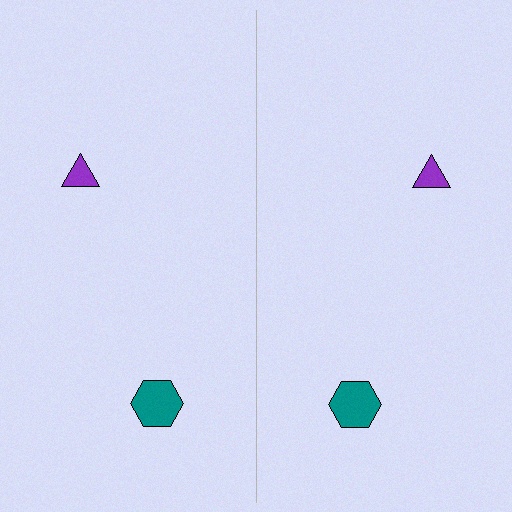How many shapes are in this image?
There are 4 shapes in this image.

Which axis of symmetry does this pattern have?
The pattern has a vertical axis of symmetry running through the center of the image.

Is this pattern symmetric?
Yes, this pattern has bilateral (reflection) symmetry.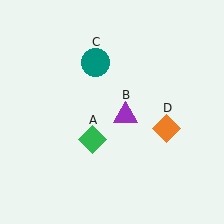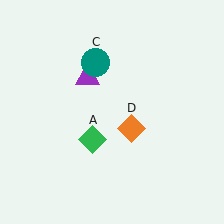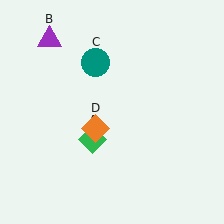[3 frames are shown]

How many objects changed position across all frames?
2 objects changed position: purple triangle (object B), orange diamond (object D).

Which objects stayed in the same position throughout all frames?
Green diamond (object A) and teal circle (object C) remained stationary.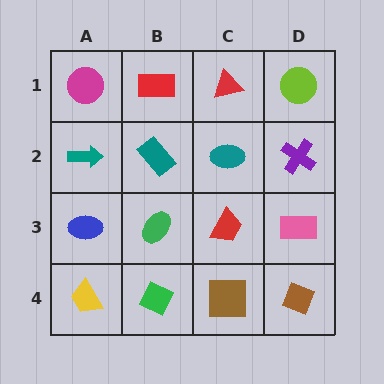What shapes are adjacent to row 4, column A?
A blue ellipse (row 3, column A), a green diamond (row 4, column B).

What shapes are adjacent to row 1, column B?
A teal rectangle (row 2, column B), a magenta circle (row 1, column A), a red triangle (row 1, column C).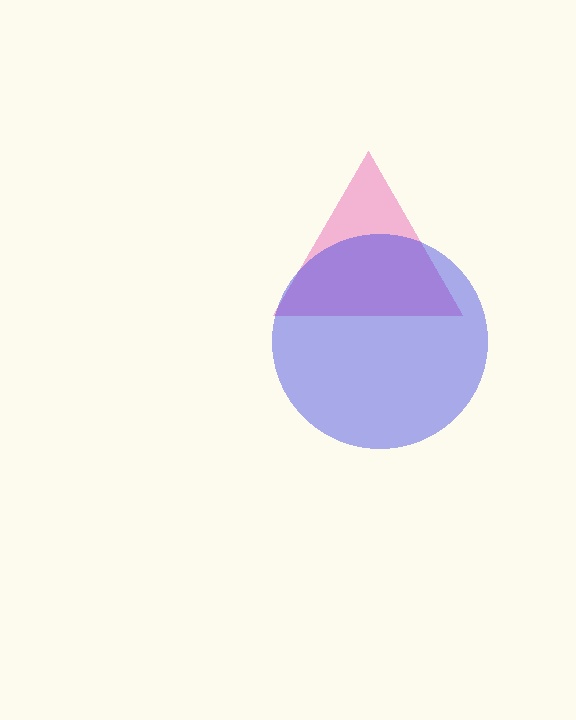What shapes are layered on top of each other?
The layered shapes are: a pink triangle, a blue circle.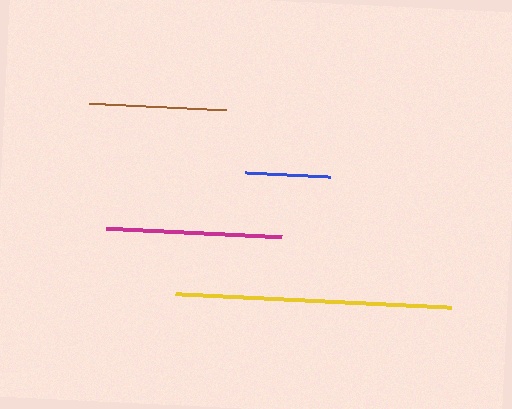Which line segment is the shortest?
The blue line is the shortest at approximately 86 pixels.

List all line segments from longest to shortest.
From longest to shortest: yellow, magenta, brown, blue.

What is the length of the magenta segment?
The magenta segment is approximately 176 pixels long.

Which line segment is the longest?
The yellow line is the longest at approximately 275 pixels.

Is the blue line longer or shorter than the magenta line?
The magenta line is longer than the blue line.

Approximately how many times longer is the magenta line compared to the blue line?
The magenta line is approximately 2.0 times the length of the blue line.